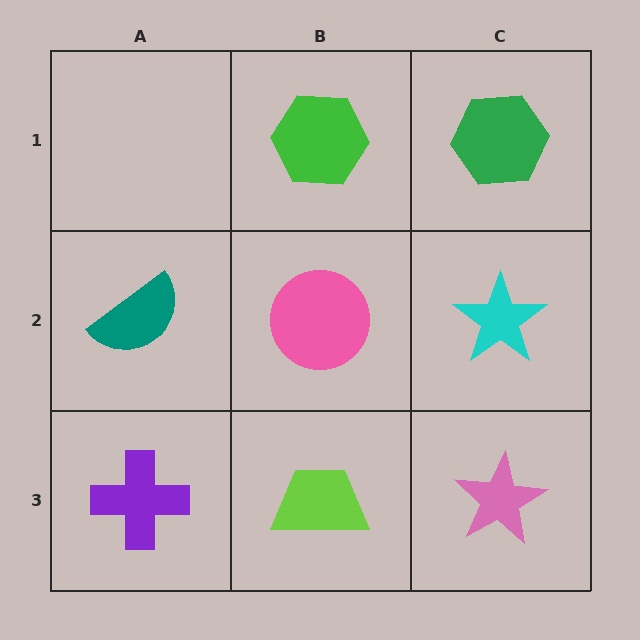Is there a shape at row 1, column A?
No, that cell is empty.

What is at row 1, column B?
A green hexagon.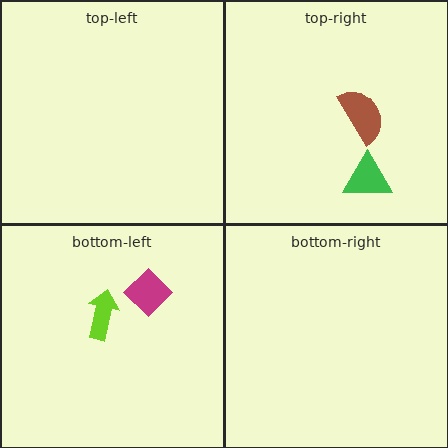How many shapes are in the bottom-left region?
2.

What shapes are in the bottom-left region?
The lime arrow, the magenta diamond.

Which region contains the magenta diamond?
The bottom-left region.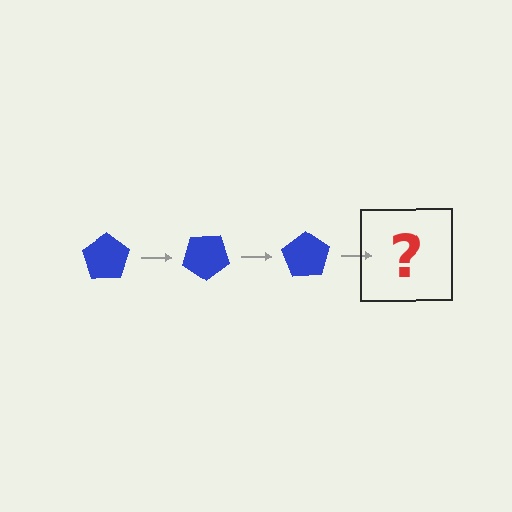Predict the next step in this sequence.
The next step is a blue pentagon rotated 105 degrees.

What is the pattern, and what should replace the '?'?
The pattern is that the pentagon rotates 35 degrees each step. The '?' should be a blue pentagon rotated 105 degrees.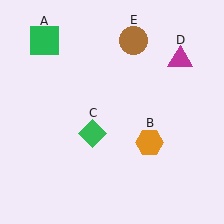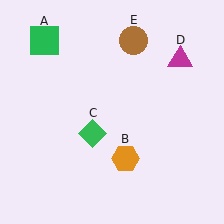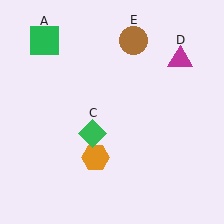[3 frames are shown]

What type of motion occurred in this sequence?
The orange hexagon (object B) rotated clockwise around the center of the scene.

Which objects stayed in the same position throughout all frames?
Green square (object A) and green diamond (object C) and magenta triangle (object D) and brown circle (object E) remained stationary.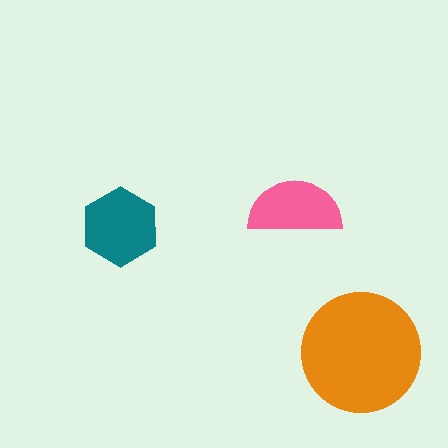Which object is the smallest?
The pink semicircle.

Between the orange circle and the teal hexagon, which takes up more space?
The orange circle.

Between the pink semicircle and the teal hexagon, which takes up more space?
The teal hexagon.